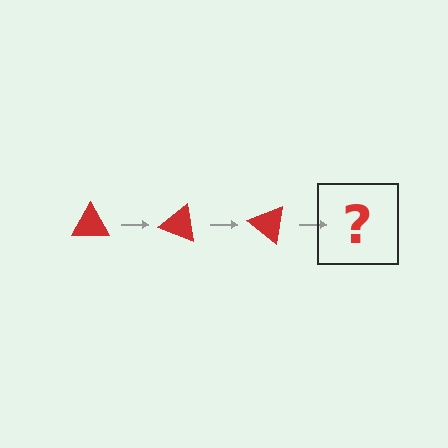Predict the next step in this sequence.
The next step is a red triangle rotated 60 degrees.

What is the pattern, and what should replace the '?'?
The pattern is that the triangle rotates 20 degrees each step. The '?' should be a red triangle rotated 60 degrees.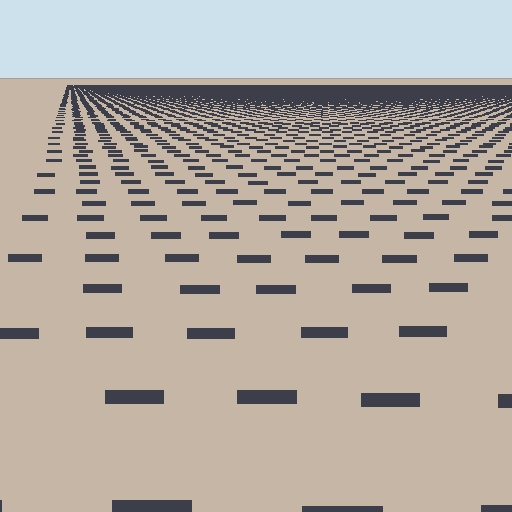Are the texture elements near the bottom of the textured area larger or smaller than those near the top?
Larger. Near the bottom, elements are closer to the viewer and appear at a bigger on-screen size.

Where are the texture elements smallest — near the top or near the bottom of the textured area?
Near the top.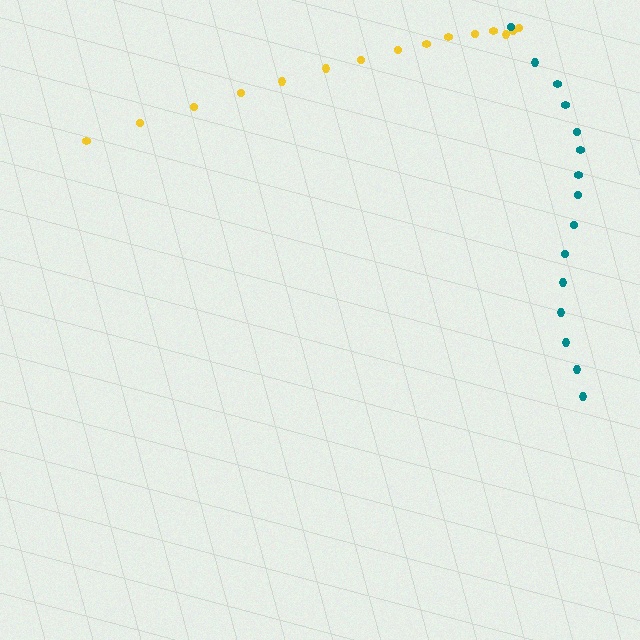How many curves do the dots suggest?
There are 2 distinct paths.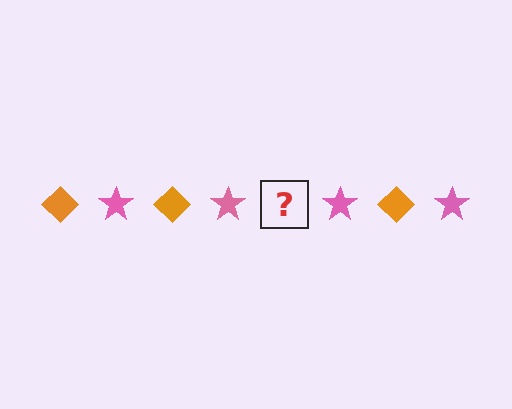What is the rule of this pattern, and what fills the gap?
The rule is that the pattern alternates between orange diamond and pink star. The gap should be filled with an orange diamond.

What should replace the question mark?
The question mark should be replaced with an orange diamond.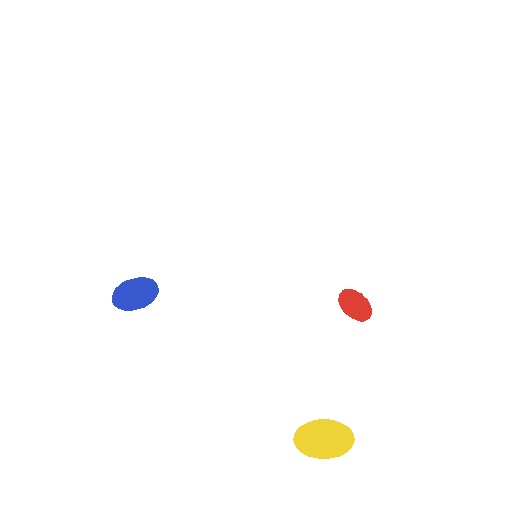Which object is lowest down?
The yellow ellipse is bottommost.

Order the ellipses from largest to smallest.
the yellow one, the blue one, the red one.